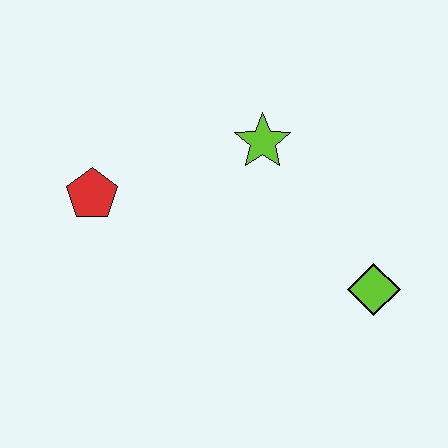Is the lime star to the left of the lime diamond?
Yes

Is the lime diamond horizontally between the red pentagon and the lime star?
No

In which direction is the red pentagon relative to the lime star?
The red pentagon is to the left of the lime star.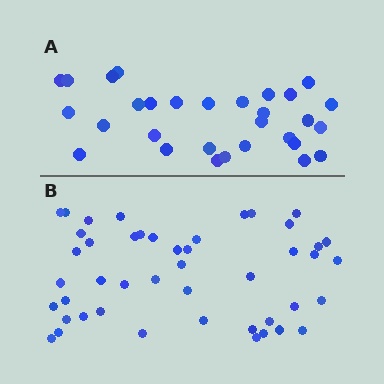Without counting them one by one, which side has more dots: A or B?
Region B (the bottom region) has more dots.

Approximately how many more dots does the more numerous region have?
Region B has approximately 15 more dots than region A.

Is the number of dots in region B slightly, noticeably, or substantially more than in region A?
Region B has substantially more. The ratio is roughly 1.5 to 1.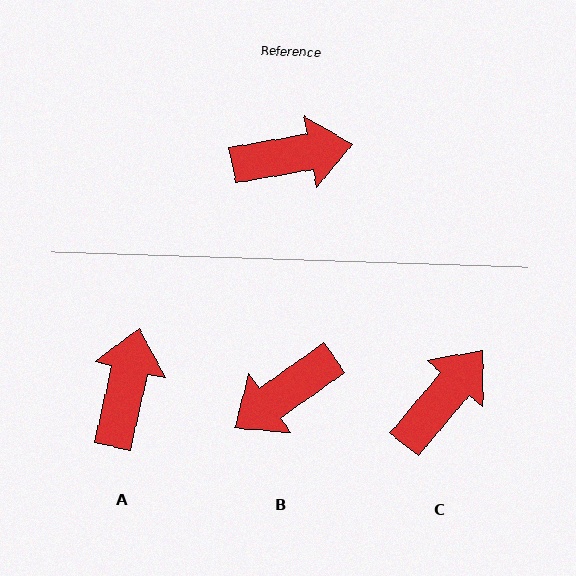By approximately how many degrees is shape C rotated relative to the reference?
Approximately 40 degrees counter-clockwise.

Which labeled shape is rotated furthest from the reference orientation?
B, about 155 degrees away.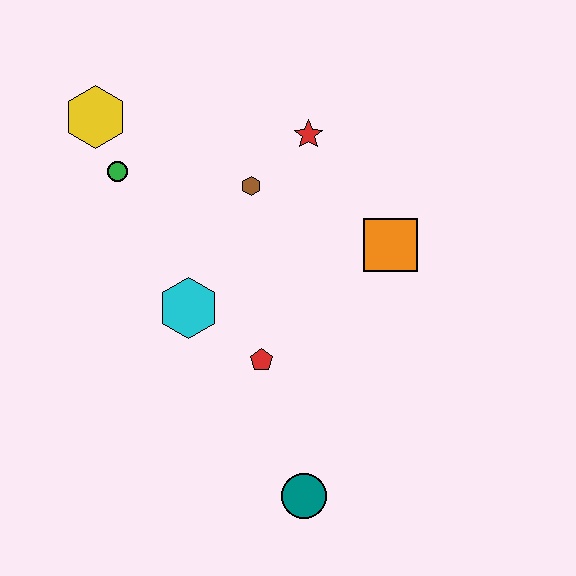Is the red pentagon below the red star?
Yes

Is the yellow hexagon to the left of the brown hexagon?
Yes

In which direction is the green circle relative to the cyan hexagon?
The green circle is above the cyan hexagon.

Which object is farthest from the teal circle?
The yellow hexagon is farthest from the teal circle.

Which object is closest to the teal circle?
The red pentagon is closest to the teal circle.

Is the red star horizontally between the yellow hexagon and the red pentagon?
No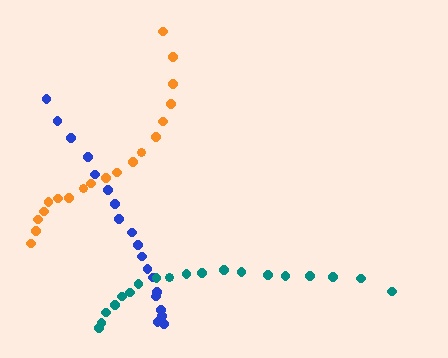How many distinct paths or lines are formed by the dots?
There are 3 distinct paths.